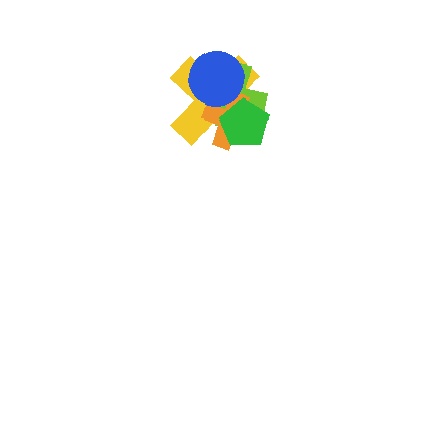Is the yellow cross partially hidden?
Yes, it is partially covered by another shape.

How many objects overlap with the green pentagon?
3 objects overlap with the green pentagon.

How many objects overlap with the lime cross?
4 objects overlap with the lime cross.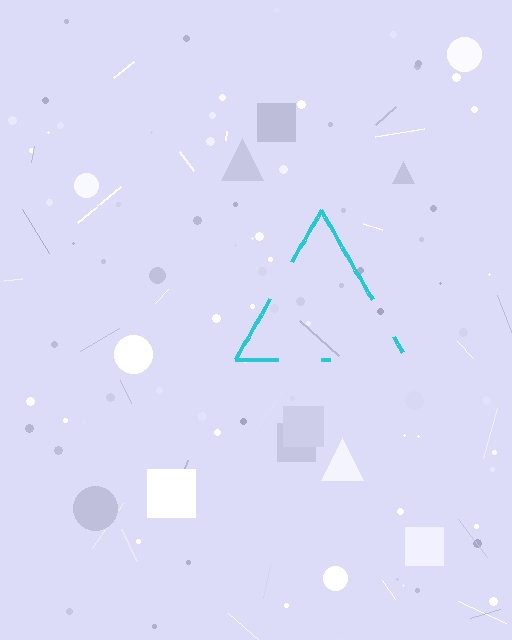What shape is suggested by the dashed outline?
The dashed outline suggests a triangle.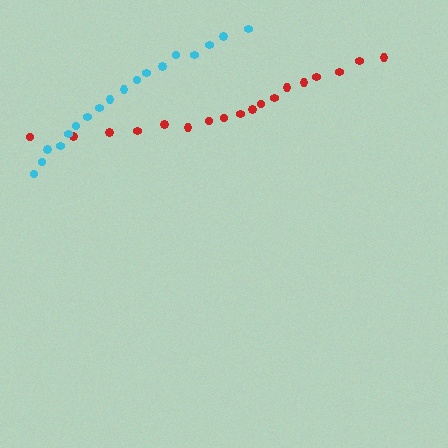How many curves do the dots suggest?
There are 2 distinct paths.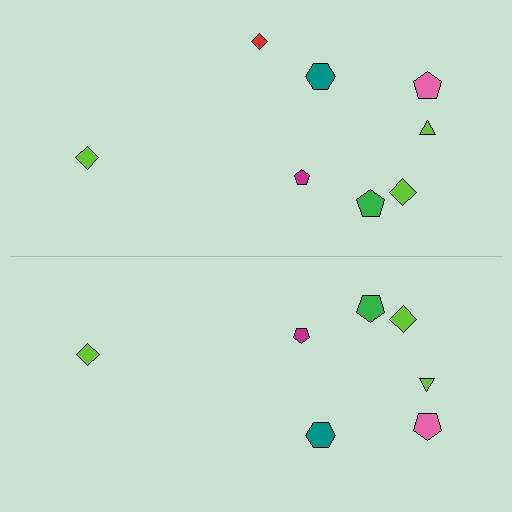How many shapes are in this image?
There are 15 shapes in this image.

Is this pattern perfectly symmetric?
No, the pattern is not perfectly symmetric. A red diamond is missing from the bottom side.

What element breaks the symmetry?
A red diamond is missing from the bottom side.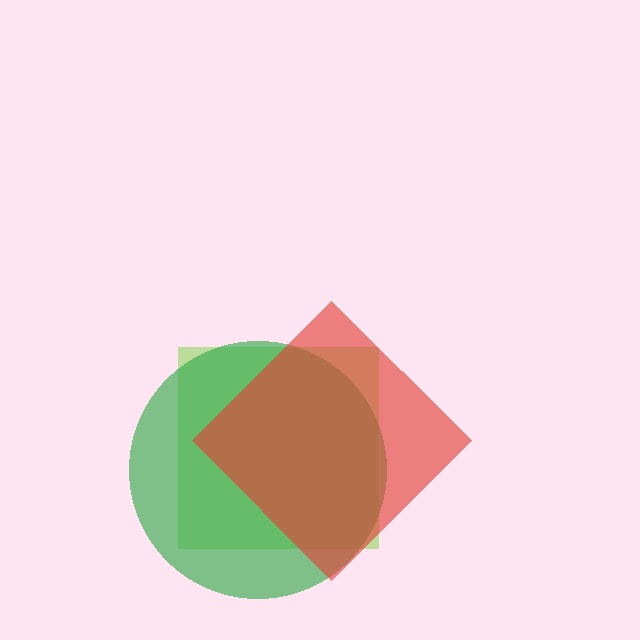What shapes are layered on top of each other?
The layered shapes are: a lime square, a green circle, a red diamond.